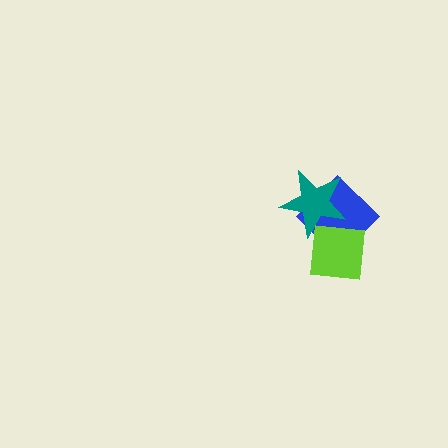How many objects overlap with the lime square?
2 objects overlap with the lime square.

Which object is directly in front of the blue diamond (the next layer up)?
The lime square is directly in front of the blue diamond.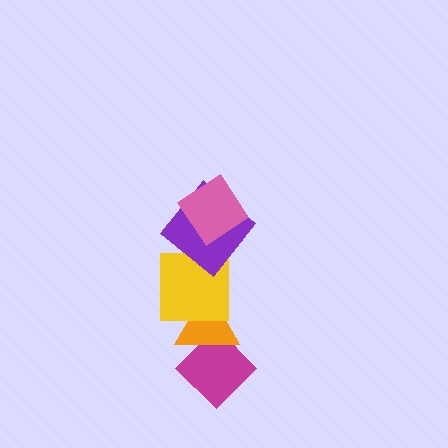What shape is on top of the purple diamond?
The pink diamond is on top of the purple diamond.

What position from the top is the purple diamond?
The purple diamond is 2nd from the top.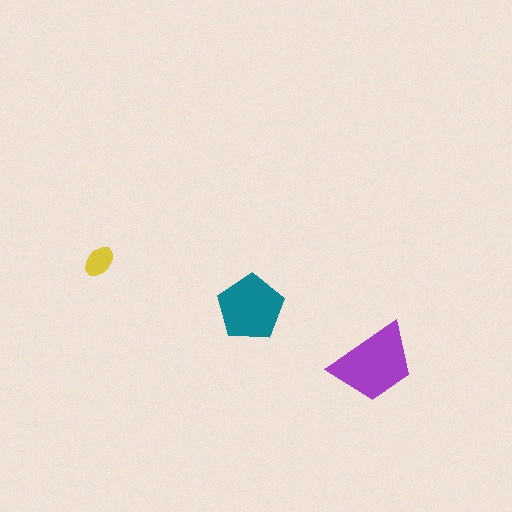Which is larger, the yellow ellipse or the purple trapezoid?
The purple trapezoid.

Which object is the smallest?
The yellow ellipse.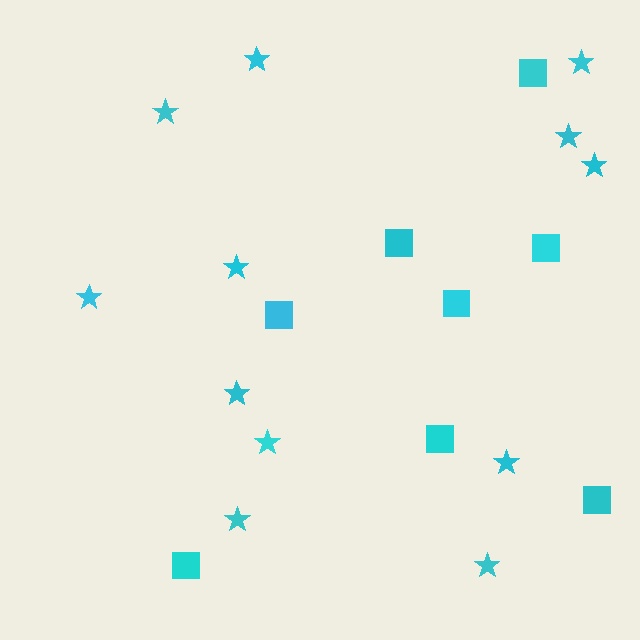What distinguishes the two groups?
There are 2 groups: one group of stars (12) and one group of squares (8).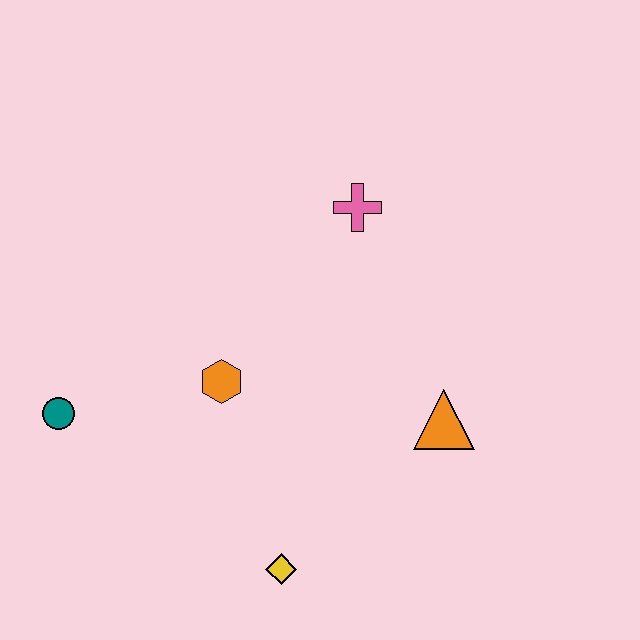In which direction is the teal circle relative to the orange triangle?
The teal circle is to the left of the orange triangle.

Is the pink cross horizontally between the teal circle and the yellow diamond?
No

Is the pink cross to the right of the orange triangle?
No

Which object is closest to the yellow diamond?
The orange hexagon is closest to the yellow diamond.